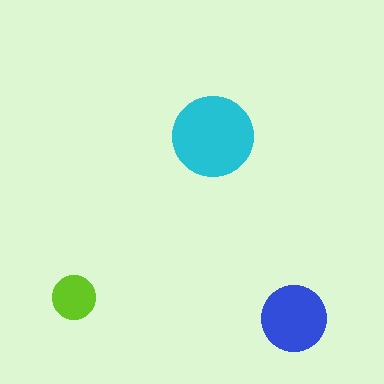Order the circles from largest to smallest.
the cyan one, the blue one, the lime one.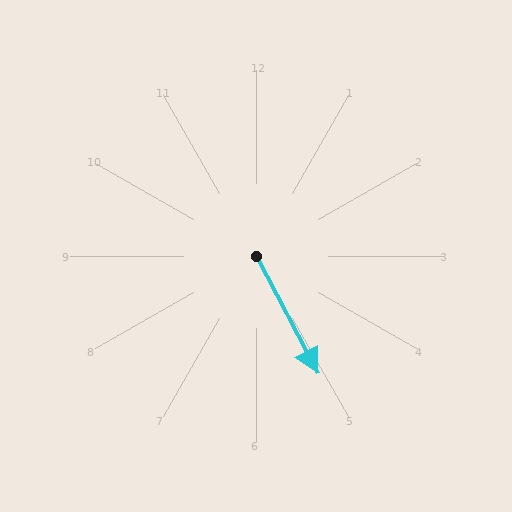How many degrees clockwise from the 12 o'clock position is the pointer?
Approximately 152 degrees.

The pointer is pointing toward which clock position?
Roughly 5 o'clock.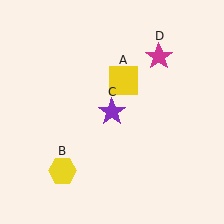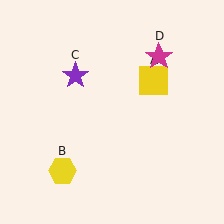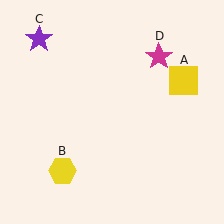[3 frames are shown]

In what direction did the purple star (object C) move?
The purple star (object C) moved up and to the left.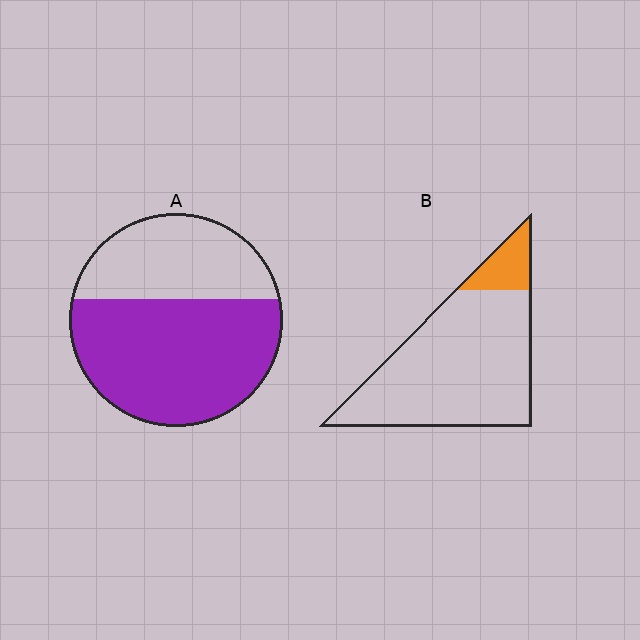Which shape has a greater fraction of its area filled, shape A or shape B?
Shape A.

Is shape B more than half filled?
No.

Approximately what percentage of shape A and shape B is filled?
A is approximately 60% and B is approximately 15%.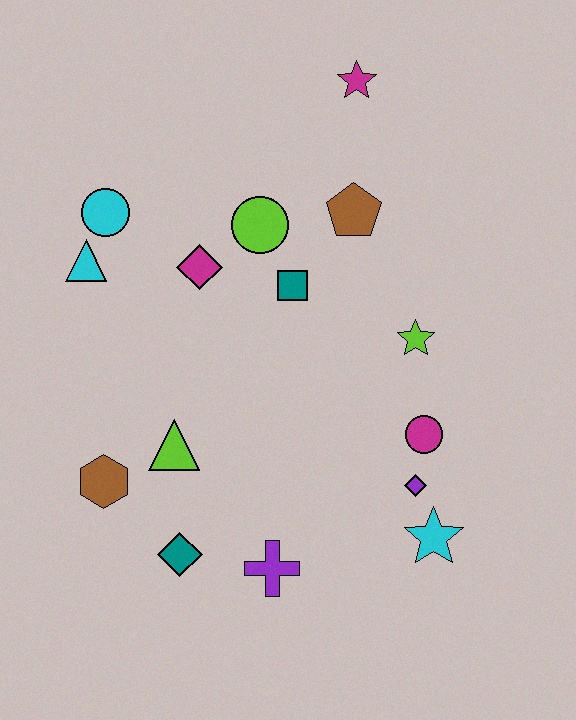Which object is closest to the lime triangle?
The brown hexagon is closest to the lime triangle.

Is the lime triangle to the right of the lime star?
No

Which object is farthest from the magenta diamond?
The cyan star is farthest from the magenta diamond.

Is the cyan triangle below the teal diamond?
No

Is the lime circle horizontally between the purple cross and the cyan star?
No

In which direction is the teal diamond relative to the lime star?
The teal diamond is to the left of the lime star.